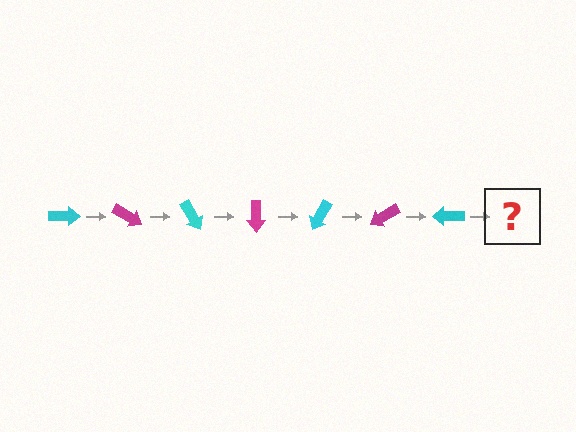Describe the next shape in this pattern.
It should be a magenta arrow, rotated 210 degrees from the start.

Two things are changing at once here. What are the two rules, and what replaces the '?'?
The two rules are that it rotates 30 degrees each step and the color cycles through cyan and magenta. The '?' should be a magenta arrow, rotated 210 degrees from the start.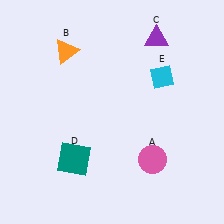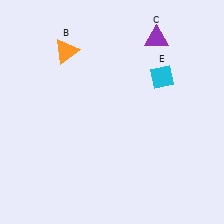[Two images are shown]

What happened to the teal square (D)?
The teal square (D) was removed in Image 2. It was in the bottom-left area of Image 1.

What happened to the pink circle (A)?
The pink circle (A) was removed in Image 2. It was in the bottom-right area of Image 1.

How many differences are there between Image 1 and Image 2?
There are 2 differences between the two images.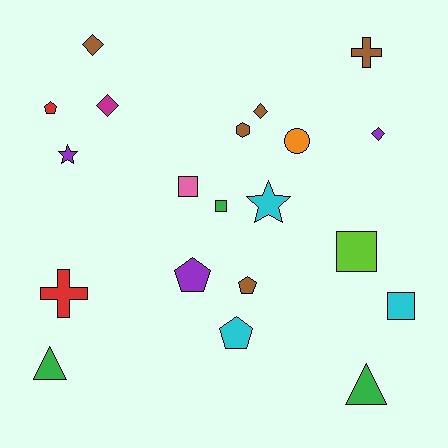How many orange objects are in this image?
There is 1 orange object.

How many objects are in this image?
There are 20 objects.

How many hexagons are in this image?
There is 1 hexagon.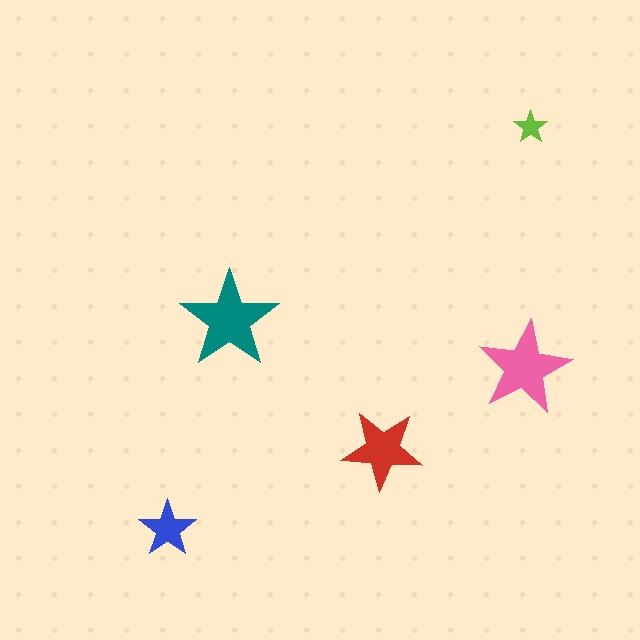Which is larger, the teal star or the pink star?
The teal one.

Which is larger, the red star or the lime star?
The red one.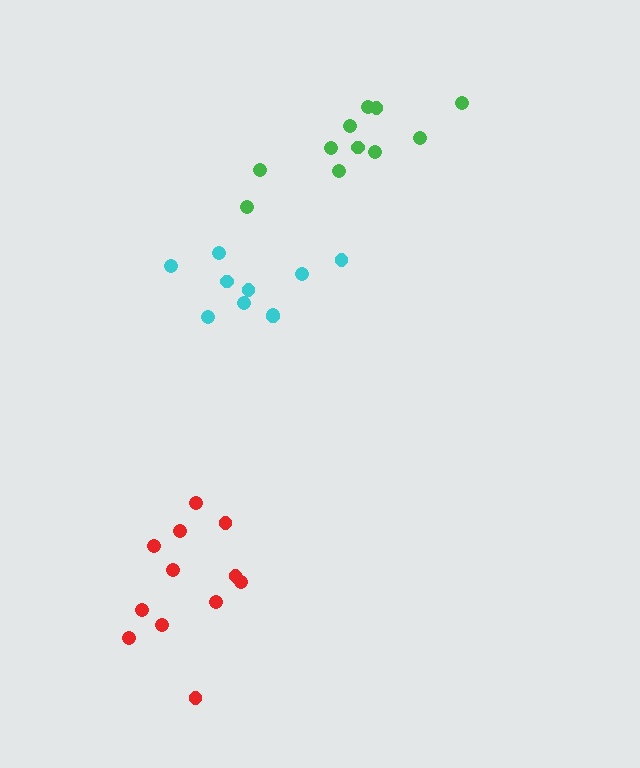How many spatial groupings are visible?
There are 3 spatial groupings.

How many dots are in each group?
Group 1: 12 dots, Group 2: 11 dots, Group 3: 10 dots (33 total).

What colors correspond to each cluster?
The clusters are colored: red, green, cyan.